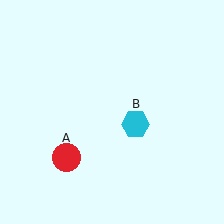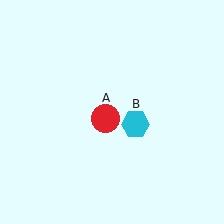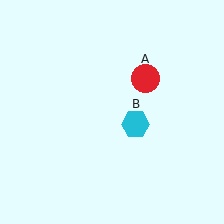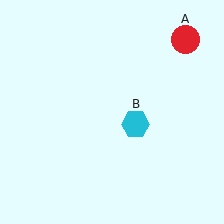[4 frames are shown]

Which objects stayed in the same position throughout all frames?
Cyan hexagon (object B) remained stationary.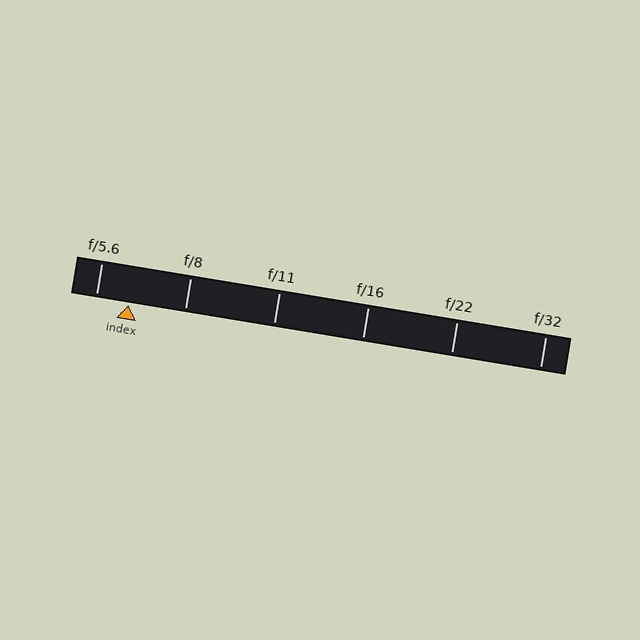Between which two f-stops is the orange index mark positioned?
The index mark is between f/5.6 and f/8.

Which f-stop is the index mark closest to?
The index mark is closest to f/5.6.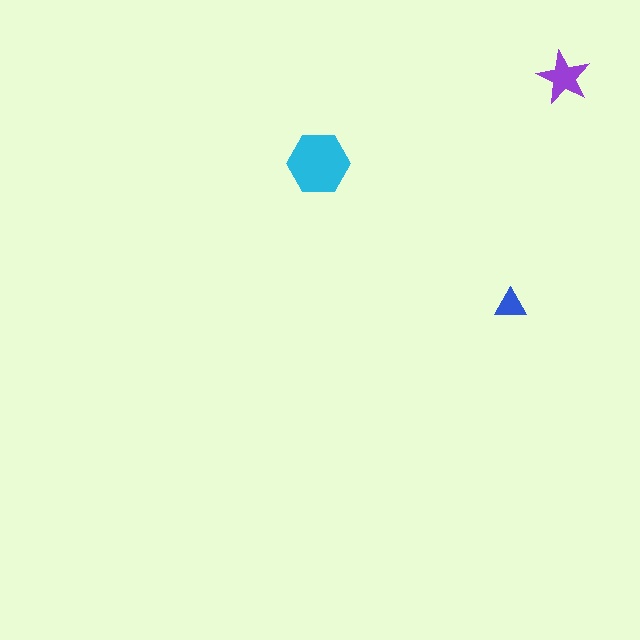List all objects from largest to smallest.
The cyan hexagon, the purple star, the blue triangle.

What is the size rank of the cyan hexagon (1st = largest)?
1st.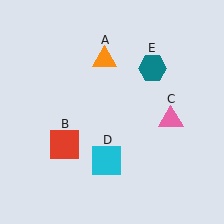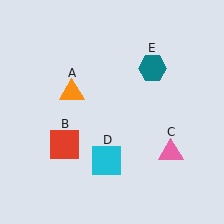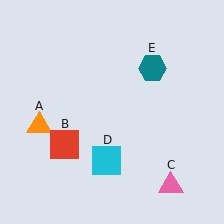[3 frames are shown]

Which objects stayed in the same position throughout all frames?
Red square (object B) and cyan square (object D) and teal hexagon (object E) remained stationary.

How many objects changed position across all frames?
2 objects changed position: orange triangle (object A), pink triangle (object C).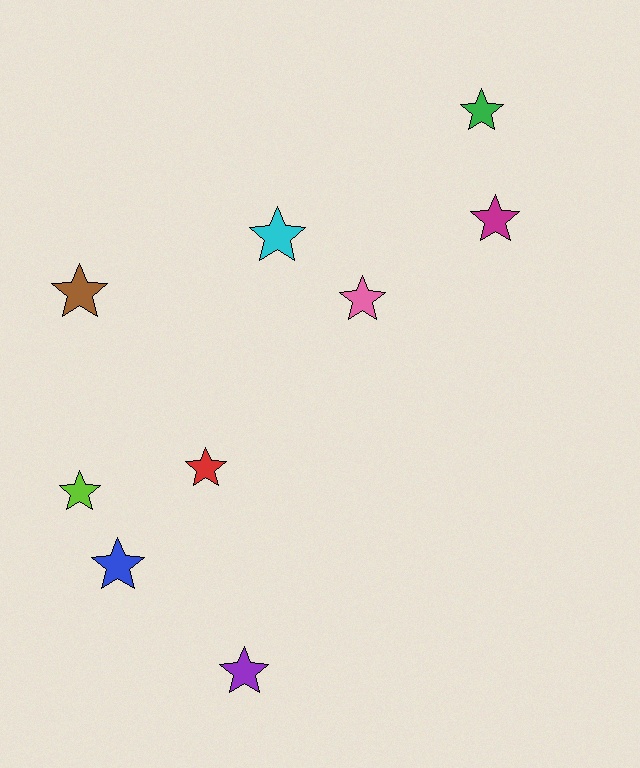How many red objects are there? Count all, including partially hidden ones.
There is 1 red object.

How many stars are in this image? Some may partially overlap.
There are 9 stars.